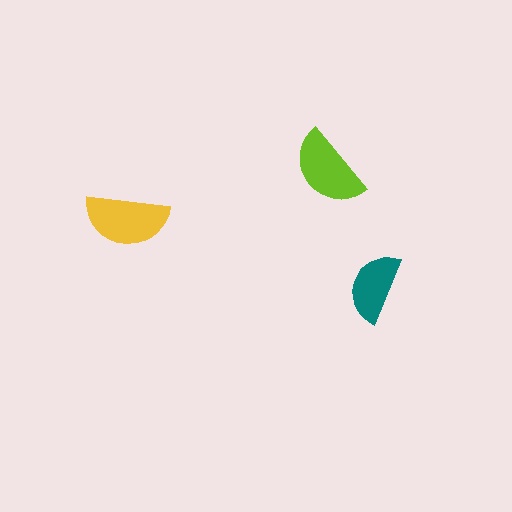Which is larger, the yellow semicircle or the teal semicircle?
The yellow one.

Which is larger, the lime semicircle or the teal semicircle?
The lime one.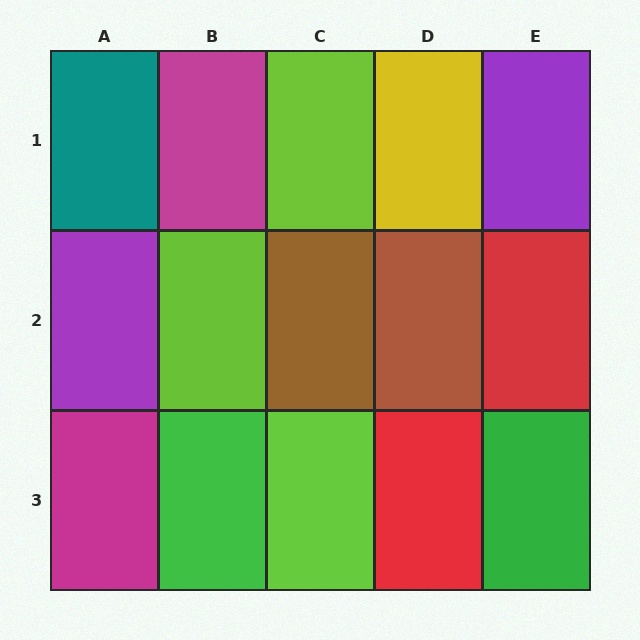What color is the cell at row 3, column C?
Lime.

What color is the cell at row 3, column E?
Green.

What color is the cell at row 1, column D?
Yellow.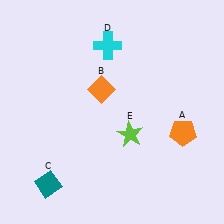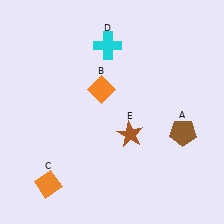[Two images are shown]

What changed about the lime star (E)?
In Image 1, E is lime. In Image 2, it changed to brown.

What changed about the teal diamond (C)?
In Image 1, C is teal. In Image 2, it changed to orange.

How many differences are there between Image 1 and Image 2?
There are 3 differences between the two images.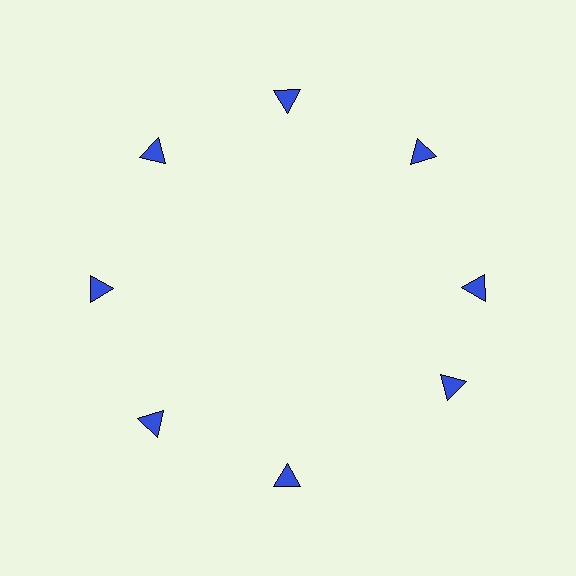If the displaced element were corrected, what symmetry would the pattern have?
It would have 8-fold rotational symmetry — the pattern would map onto itself every 45 degrees.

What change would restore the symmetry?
The symmetry would be restored by rotating it back into even spacing with its neighbors so that all 8 triangles sit at equal angles and equal distance from the center.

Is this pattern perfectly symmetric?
No. The 8 blue triangles are arranged in a ring, but one element near the 4 o'clock position is rotated out of alignment along the ring, breaking the 8-fold rotational symmetry.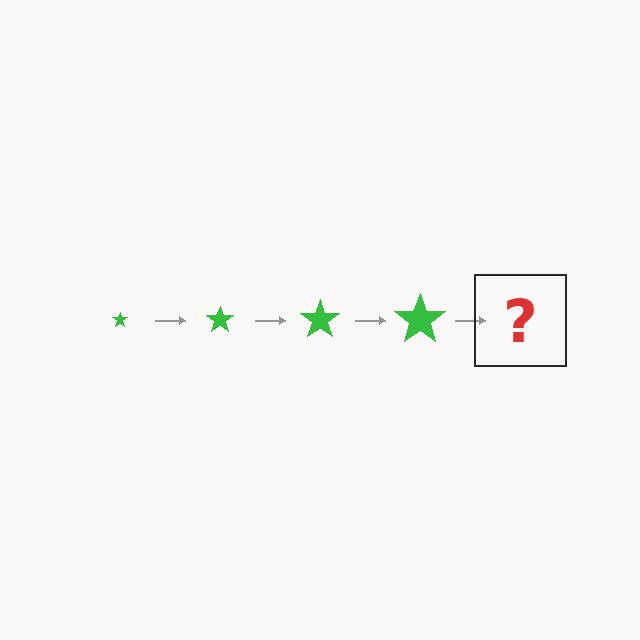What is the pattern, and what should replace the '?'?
The pattern is that the star gets progressively larger each step. The '?' should be a green star, larger than the previous one.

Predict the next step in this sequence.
The next step is a green star, larger than the previous one.